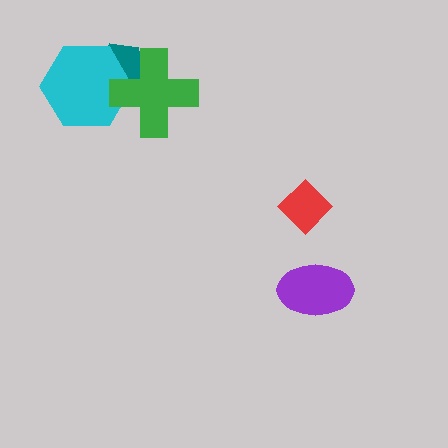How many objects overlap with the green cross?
2 objects overlap with the green cross.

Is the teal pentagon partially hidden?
Yes, it is partially covered by another shape.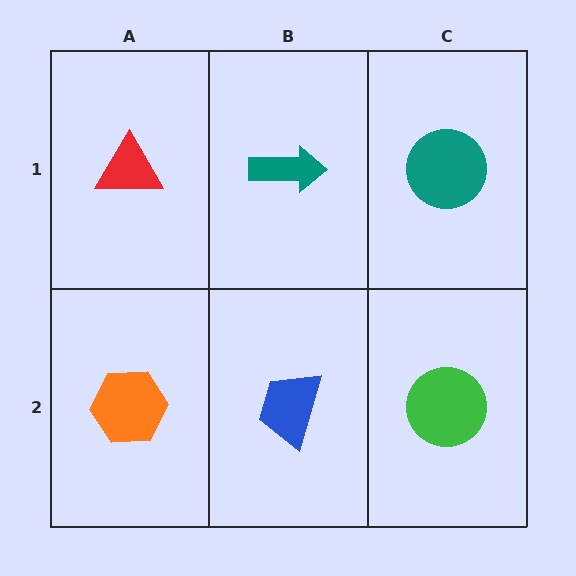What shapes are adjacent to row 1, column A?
An orange hexagon (row 2, column A), a teal arrow (row 1, column B).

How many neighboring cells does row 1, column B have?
3.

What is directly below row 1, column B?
A blue trapezoid.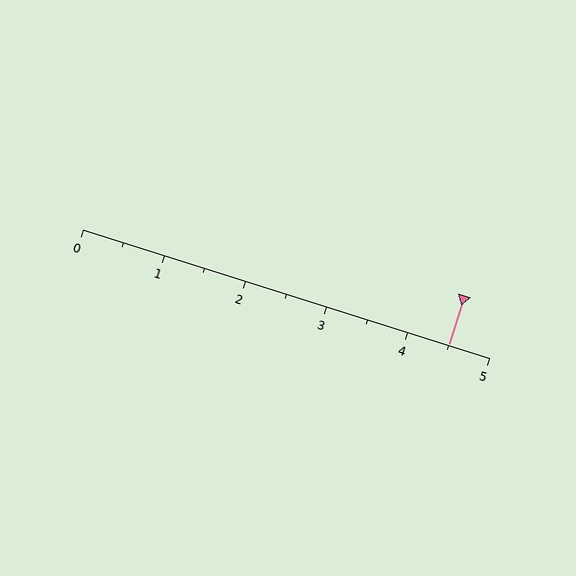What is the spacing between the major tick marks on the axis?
The major ticks are spaced 1 apart.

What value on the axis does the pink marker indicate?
The marker indicates approximately 4.5.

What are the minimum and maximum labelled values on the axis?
The axis runs from 0 to 5.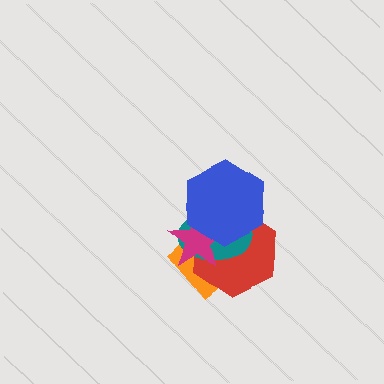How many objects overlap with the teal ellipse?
4 objects overlap with the teal ellipse.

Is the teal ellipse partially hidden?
Yes, it is partially covered by another shape.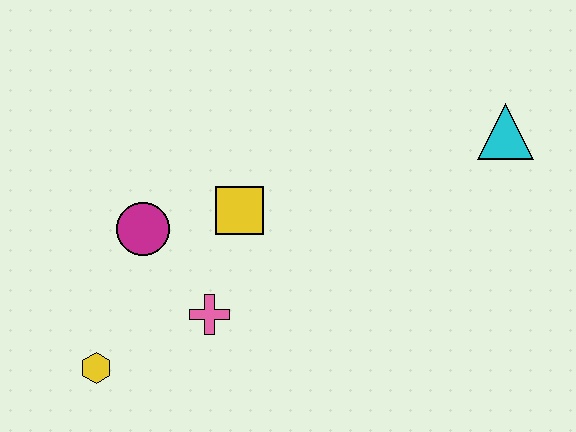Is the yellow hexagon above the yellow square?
No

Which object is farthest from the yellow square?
The cyan triangle is farthest from the yellow square.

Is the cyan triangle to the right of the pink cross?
Yes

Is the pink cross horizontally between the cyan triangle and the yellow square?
No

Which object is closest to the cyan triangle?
The yellow square is closest to the cyan triangle.